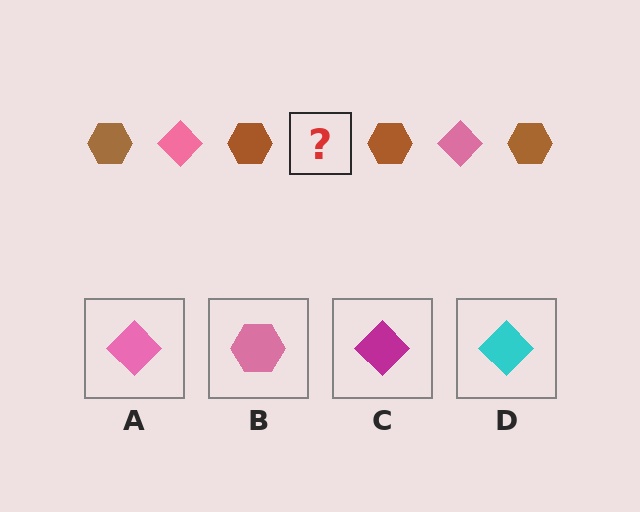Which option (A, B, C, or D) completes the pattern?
A.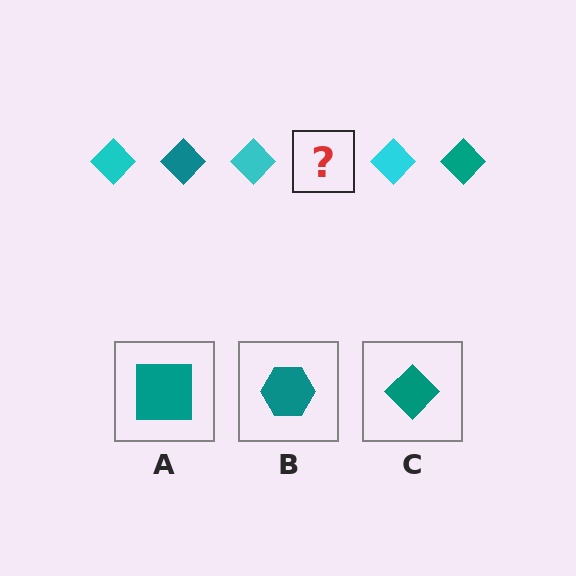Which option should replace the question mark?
Option C.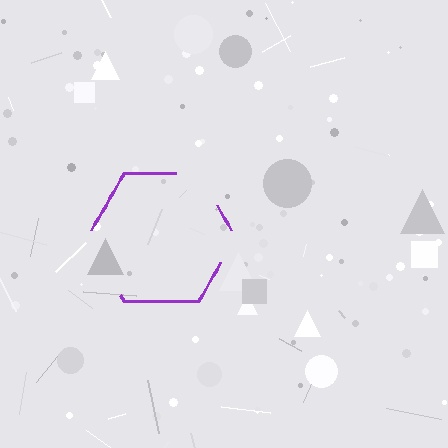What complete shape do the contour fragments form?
The contour fragments form a hexagon.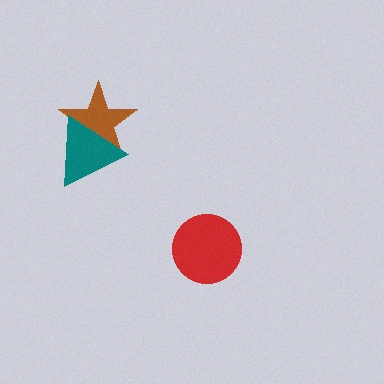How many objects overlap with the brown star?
1 object overlaps with the brown star.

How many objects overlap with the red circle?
0 objects overlap with the red circle.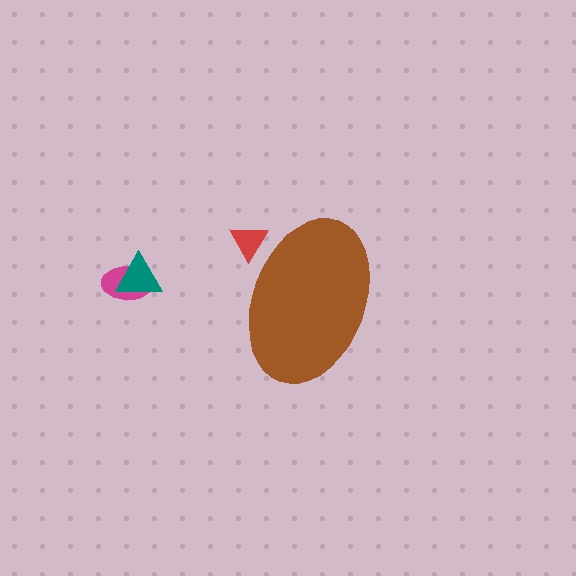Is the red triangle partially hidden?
Yes, the red triangle is partially hidden behind the brown ellipse.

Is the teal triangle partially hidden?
No, the teal triangle is fully visible.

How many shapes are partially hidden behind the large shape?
1 shape is partially hidden.